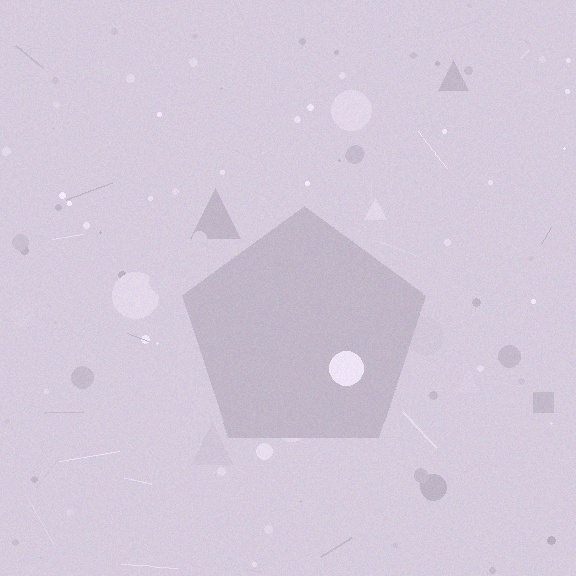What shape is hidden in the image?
A pentagon is hidden in the image.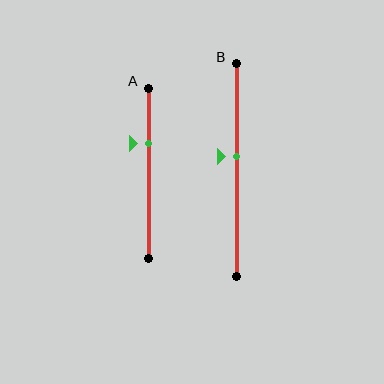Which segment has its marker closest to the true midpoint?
Segment B has its marker closest to the true midpoint.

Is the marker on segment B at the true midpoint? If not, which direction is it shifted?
No, the marker on segment B is shifted upward by about 7% of the segment length.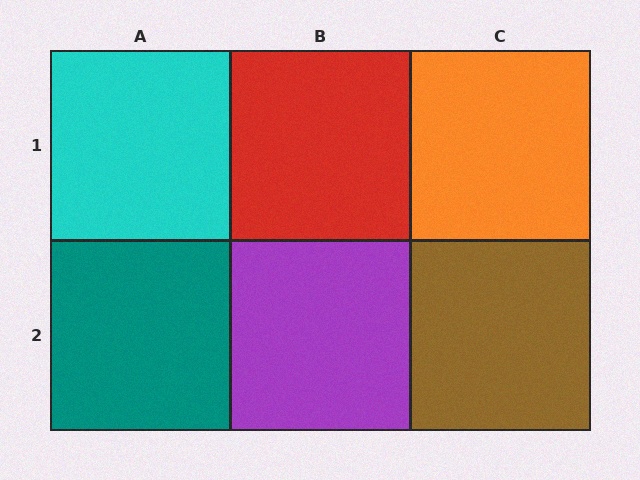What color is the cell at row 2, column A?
Teal.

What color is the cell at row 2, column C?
Brown.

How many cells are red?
1 cell is red.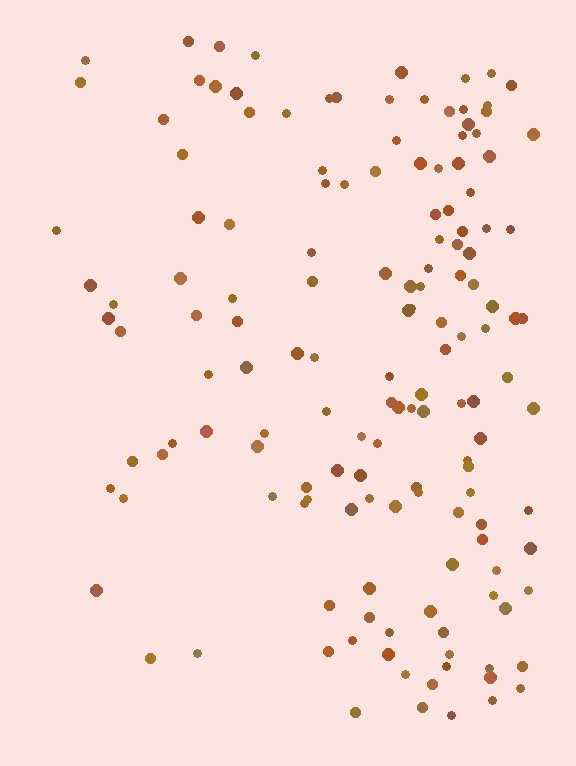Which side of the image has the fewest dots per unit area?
The left.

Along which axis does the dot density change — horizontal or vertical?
Horizontal.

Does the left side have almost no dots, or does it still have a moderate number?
Still a moderate number, just noticeably fewer than the right.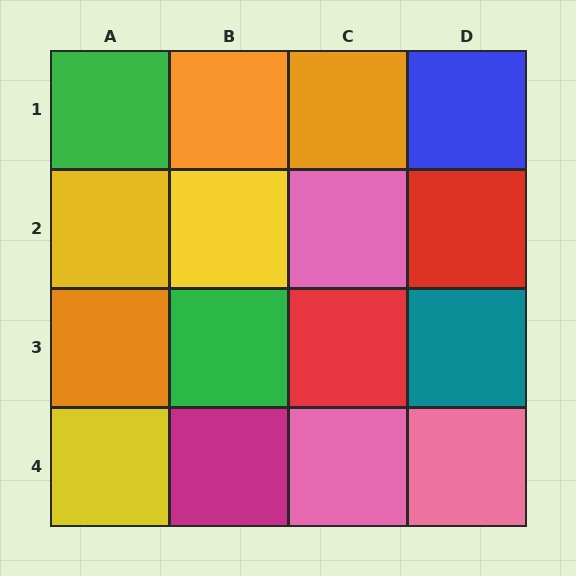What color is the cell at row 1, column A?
Green.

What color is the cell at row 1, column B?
Orange.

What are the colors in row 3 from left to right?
Orange, green, red, teal.